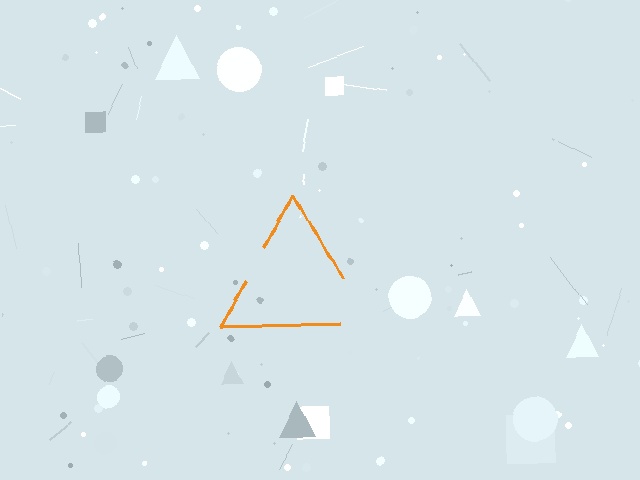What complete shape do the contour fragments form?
The contour fragments form a triangle.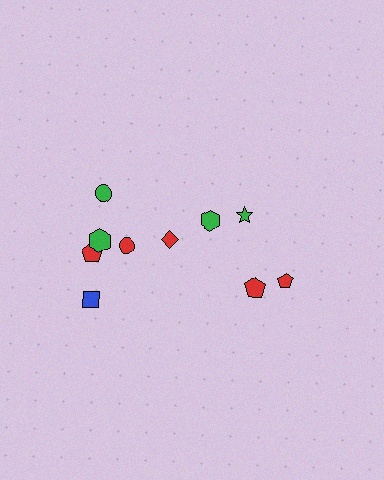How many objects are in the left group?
There are 6 objects.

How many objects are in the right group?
There are 4 objects.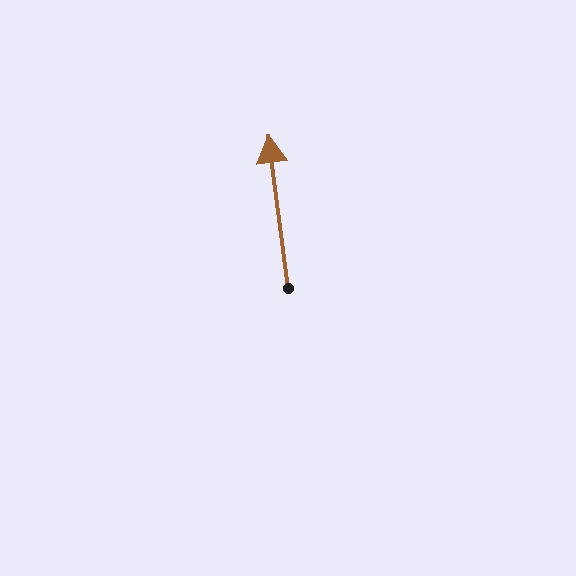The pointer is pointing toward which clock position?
Roughly 12 o'clock.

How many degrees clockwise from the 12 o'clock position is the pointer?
Approximately 353 degrees.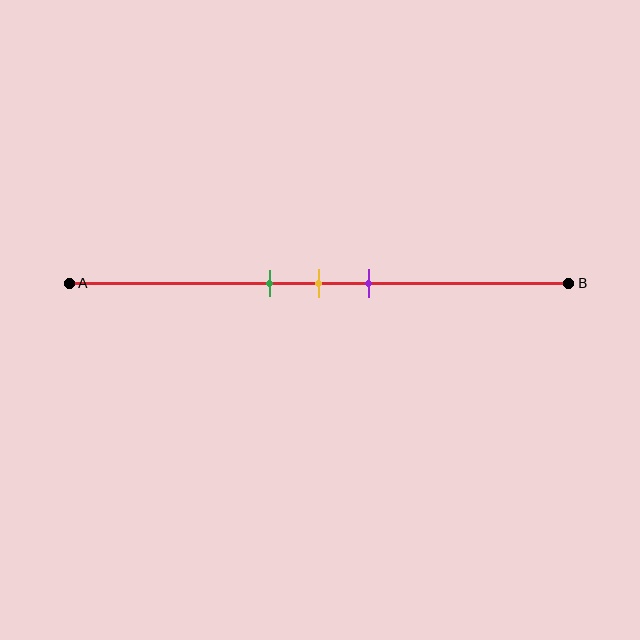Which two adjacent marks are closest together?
The green and yellow marks are the closest adjacent pair.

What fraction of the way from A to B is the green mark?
The green mark is approximately 40% (0.4) of the way from A to B.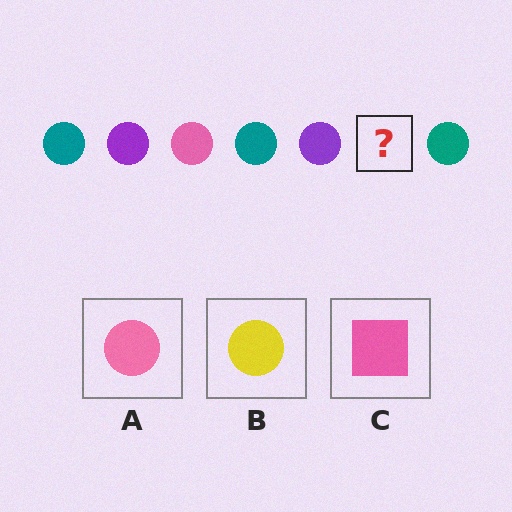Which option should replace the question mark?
Option A.